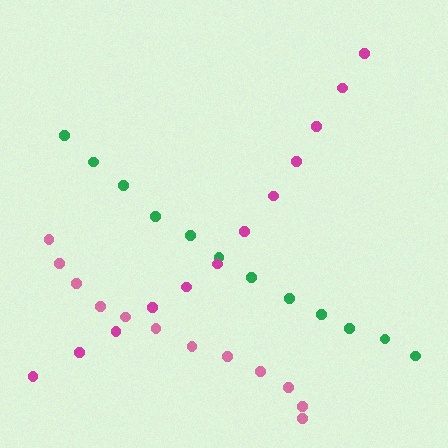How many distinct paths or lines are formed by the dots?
There are 3 distinct paths.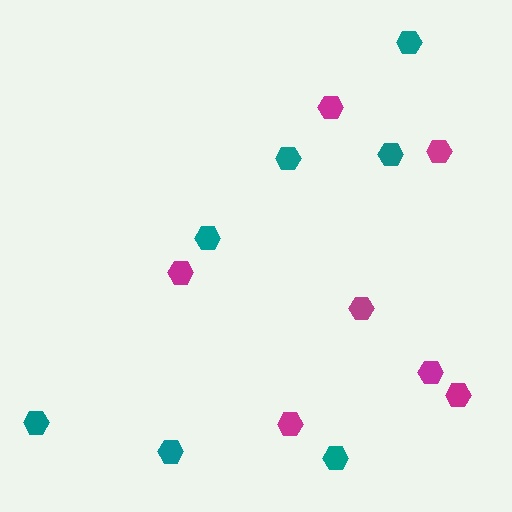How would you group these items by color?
There are 2 groups: one group of teal hexagons (7) and one group of magenta hexagons (7).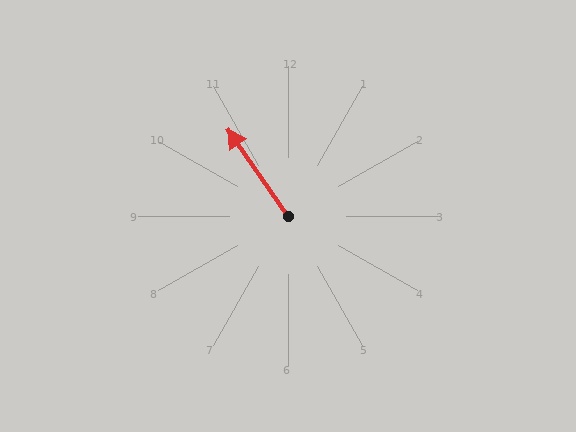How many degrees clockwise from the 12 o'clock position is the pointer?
Approximately 325 degrees.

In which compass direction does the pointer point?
Northwest.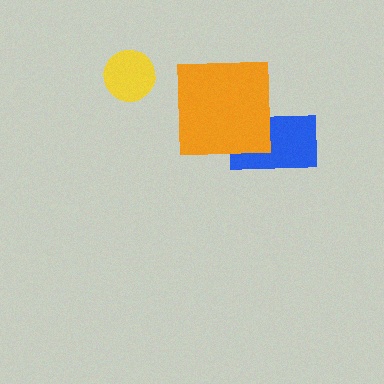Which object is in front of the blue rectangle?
The orange square is in front of the blue rectangle.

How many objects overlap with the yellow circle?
0 objects overlap with the yellow circle.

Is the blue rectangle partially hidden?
Yes, it is partially covered by another shape.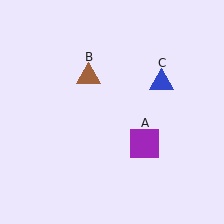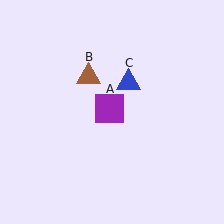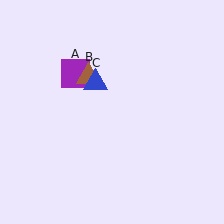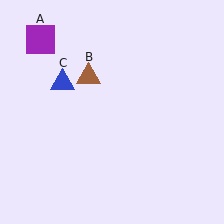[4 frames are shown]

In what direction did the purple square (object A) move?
The purple square (object A) moved up and to the left.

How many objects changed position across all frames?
2 objects changed position: purple square (object A), blue triangle (object C).